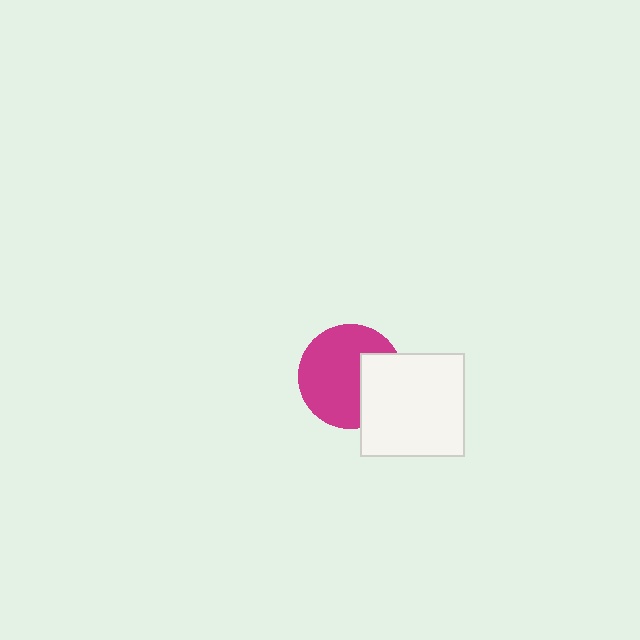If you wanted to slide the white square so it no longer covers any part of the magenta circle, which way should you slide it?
Slide it right — that is the most direct way to separate the two shapes.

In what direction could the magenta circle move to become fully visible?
The magenta circle could move left. That would shift it out from behind the white square entirely.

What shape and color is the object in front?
The object in front is a white square.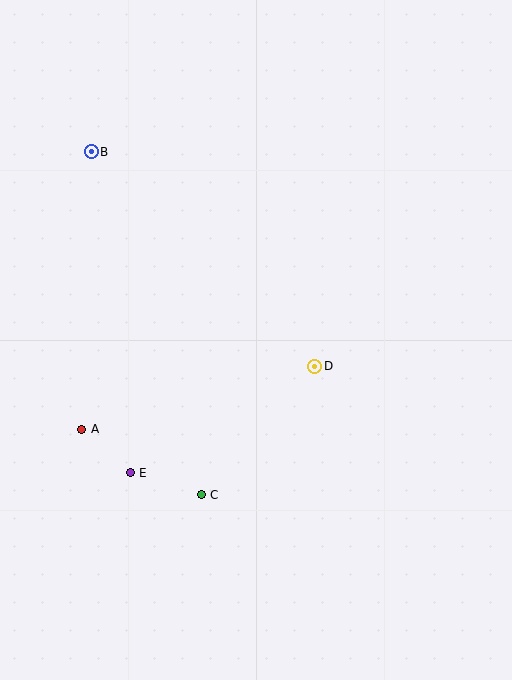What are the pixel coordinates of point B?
Point B is at (91, 152).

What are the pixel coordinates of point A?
Point A is at (82, 429).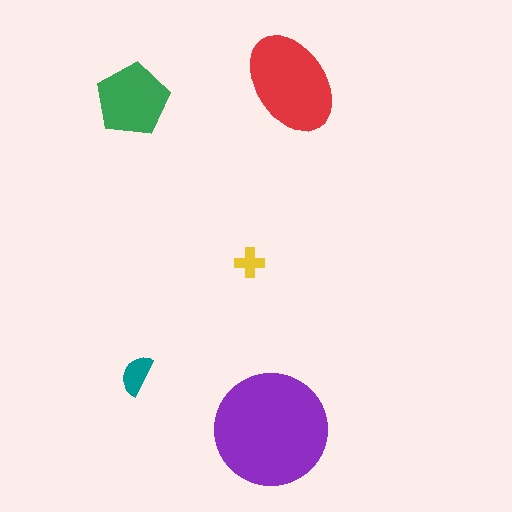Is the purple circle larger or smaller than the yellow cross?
Larger.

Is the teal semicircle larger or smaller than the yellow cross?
Larger.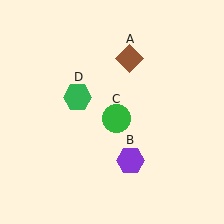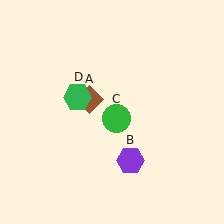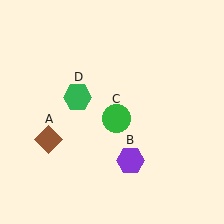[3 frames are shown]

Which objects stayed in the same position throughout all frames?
Purple hexagon (object B) and green circle (object C) and green hexagon (object D) remained stationary.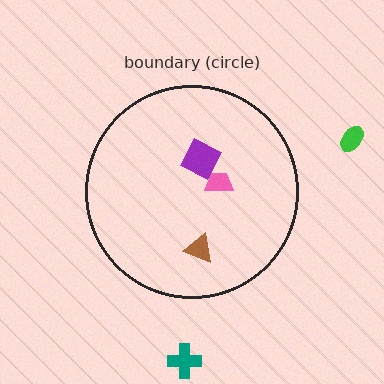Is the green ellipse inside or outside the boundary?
Outside.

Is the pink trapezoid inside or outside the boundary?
Inside.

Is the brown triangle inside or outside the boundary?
Inside.